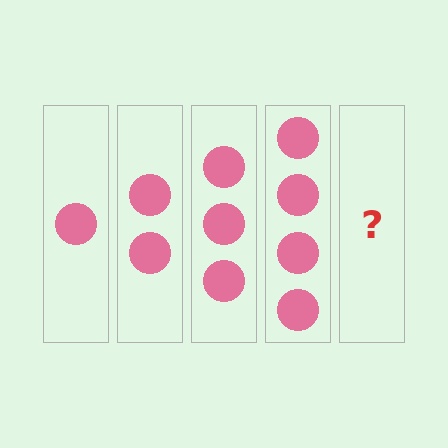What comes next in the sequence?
The next element should be 5 circles.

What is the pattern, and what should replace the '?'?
The pattern is that each step adds one more circle. The '?' should be 5 circles.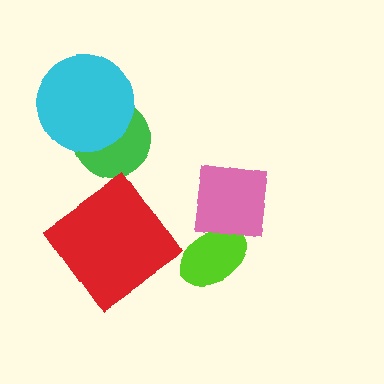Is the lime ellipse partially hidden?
Yes, it is partially covered by another shape.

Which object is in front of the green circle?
The cyan circle is in front of the green circle.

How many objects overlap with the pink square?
1 object overlaps with the pink square.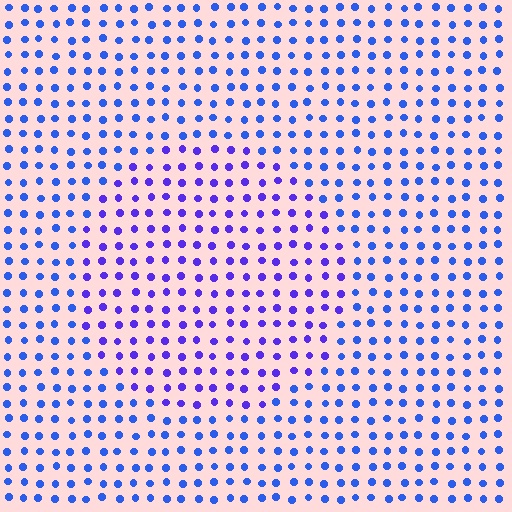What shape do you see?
I see a circle.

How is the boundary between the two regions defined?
The boundary is defined purely by a slight shift in hue (about 30 degrees). Spacing, size, and orientation are identical on both sides.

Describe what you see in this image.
The image is filled with small blue elements in a uniform arrangement. A circle-shaped region is visible where the elements are tinted to a slightly different hue, forming a subtle color boundary.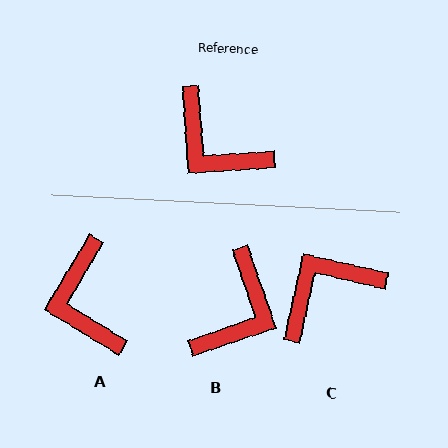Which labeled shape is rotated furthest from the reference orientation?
C, about 107 degrees away.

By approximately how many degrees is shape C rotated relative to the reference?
Approximately 107 degrees clockwise.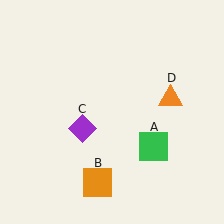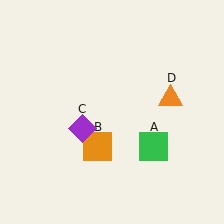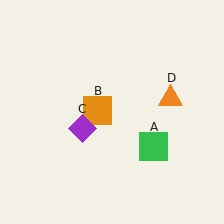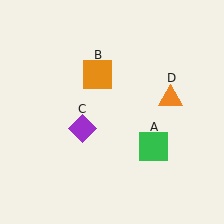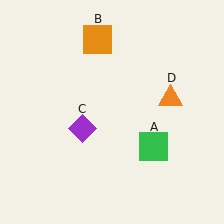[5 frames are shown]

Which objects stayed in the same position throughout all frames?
Green square (object A) and purple diamond (object C) and orange triangle (object D) remained stationary.